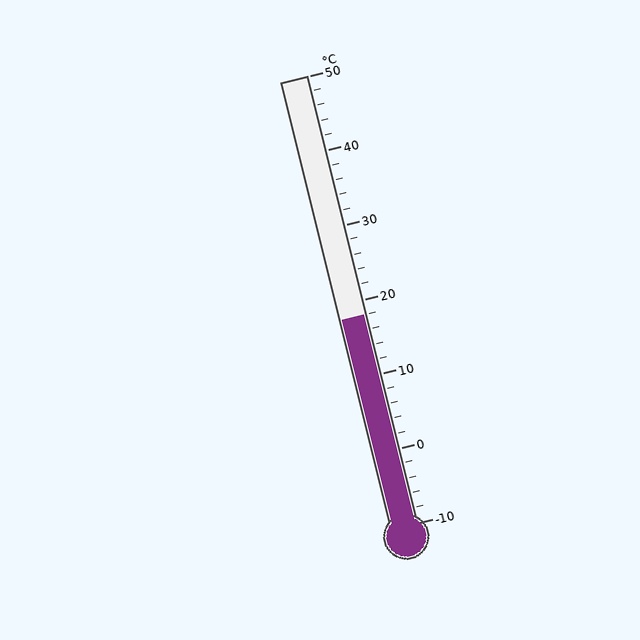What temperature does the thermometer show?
The thermometer shows approximately 18°C.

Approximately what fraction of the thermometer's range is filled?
The thermometer is filled to approximately 45% of its range.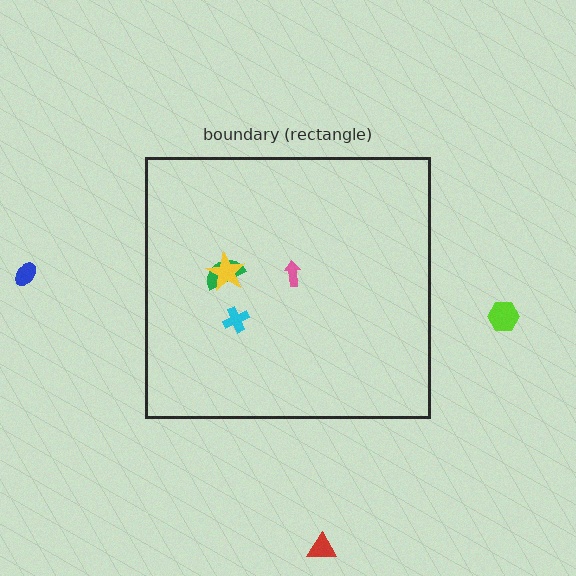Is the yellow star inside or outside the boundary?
Inside.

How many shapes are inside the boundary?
4 inside, 3 outside.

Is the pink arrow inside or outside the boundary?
Inside.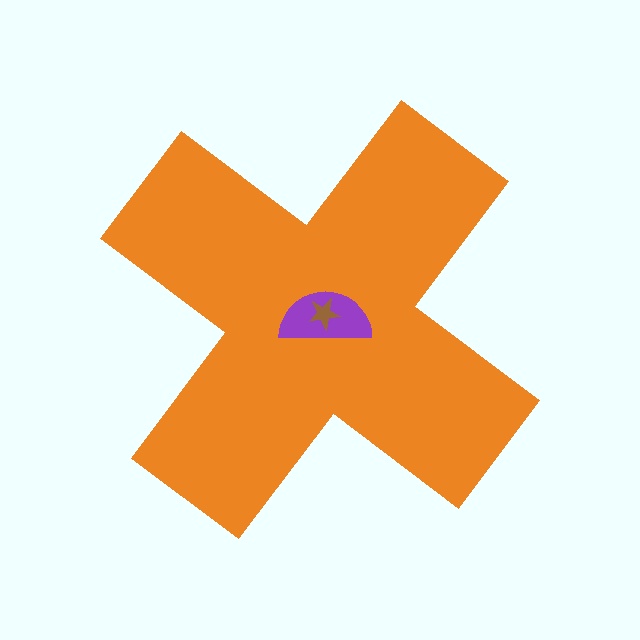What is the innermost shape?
The brown star.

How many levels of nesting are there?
3.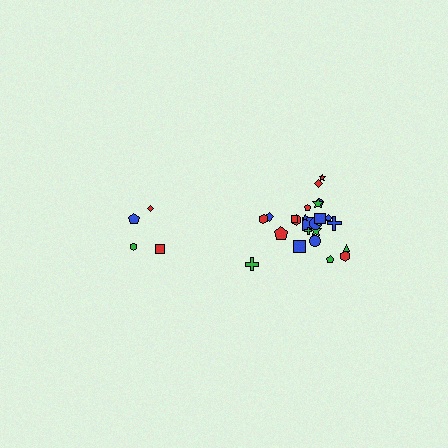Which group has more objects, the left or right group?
The right group.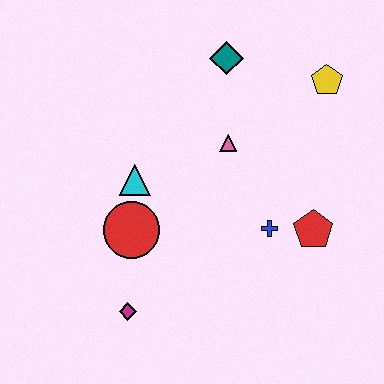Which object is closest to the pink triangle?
The teal diamond is closest to the pink triangle.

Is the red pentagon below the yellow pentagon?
Yes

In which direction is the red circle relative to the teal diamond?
The red circle is below the teal diamond.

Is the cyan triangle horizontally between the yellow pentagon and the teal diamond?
No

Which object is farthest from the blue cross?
The teal diamond is farthest from the blue cross.